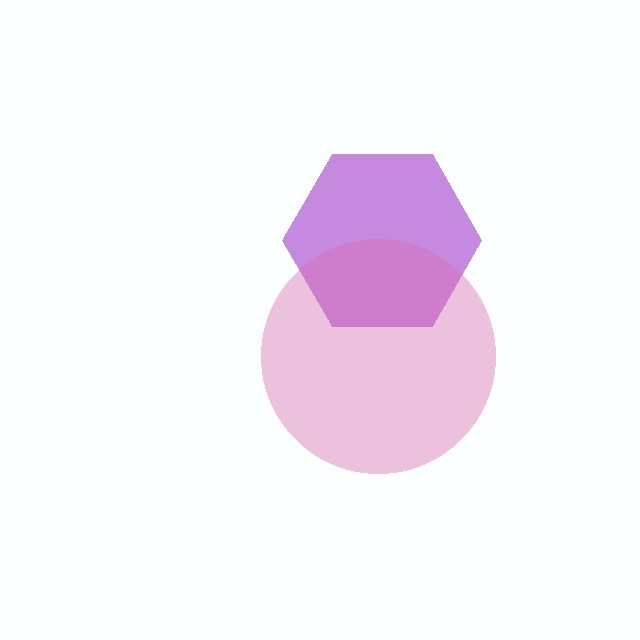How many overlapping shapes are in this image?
There are 2 overlapping shapes in the image.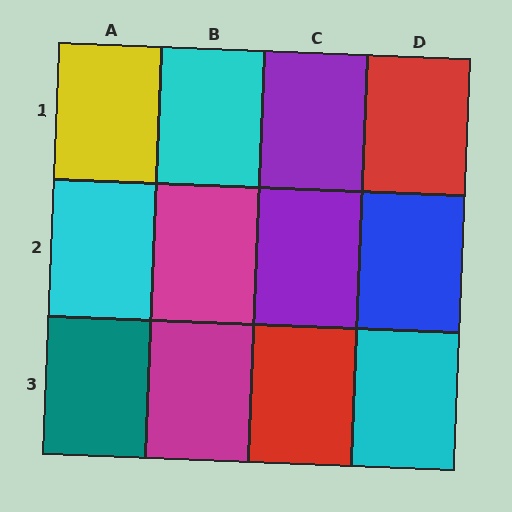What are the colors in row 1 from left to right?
Yellow, cyan, purple, red.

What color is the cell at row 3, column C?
Red.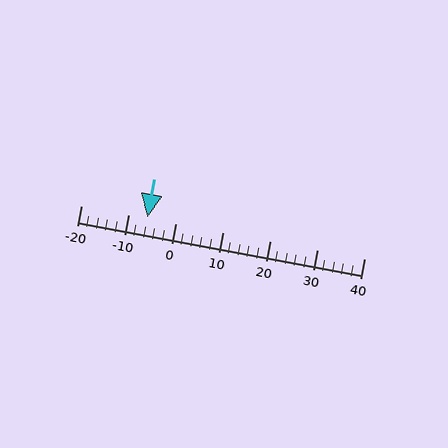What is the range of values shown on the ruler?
The ruler shows values from -20 to 40.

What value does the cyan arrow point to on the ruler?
The cyan arrow points to approximately -6.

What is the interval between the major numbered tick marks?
The major tick marks are spaced 10 units apart.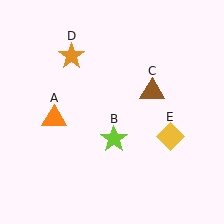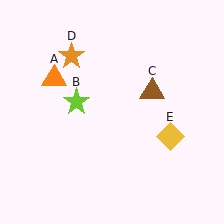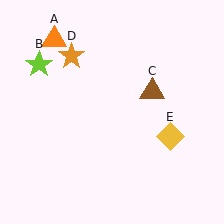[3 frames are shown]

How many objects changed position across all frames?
2 objects changed position: orange triangle (object A), lime star (object B).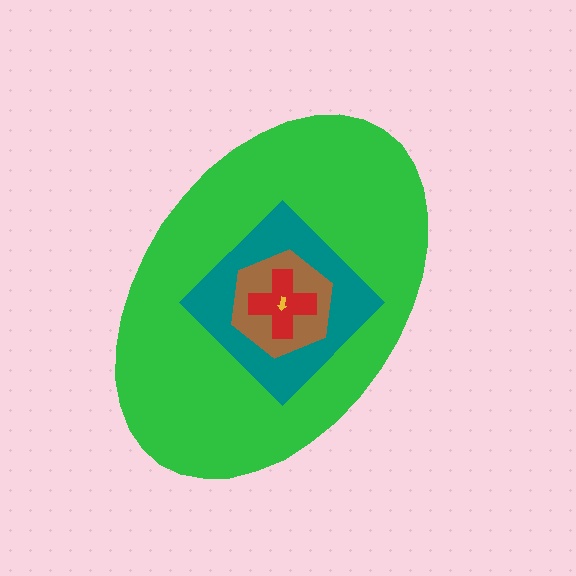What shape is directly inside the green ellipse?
The teal diamond.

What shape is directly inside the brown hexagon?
The red cross.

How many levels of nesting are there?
5.